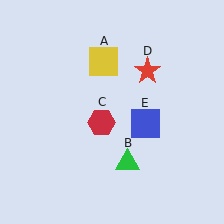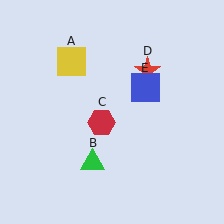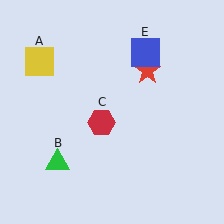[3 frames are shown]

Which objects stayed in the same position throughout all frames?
Red hexagon (object C) and red star (object D) remained stationary.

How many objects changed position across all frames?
3 objects changed position: yellow square (object A), green triangle (object B), blue square (object E).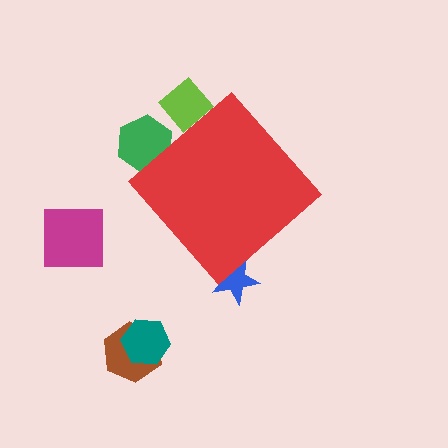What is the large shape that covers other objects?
A red diamond.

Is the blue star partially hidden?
Yes, the blue star is partially hidden behind the red diamond.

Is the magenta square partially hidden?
No, the magenta square is fully visible.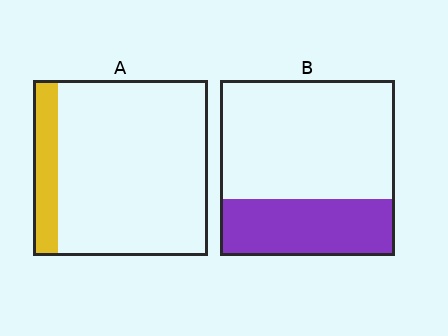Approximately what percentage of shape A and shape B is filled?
A is approximately 15% and B is approximately 30%.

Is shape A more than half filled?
No.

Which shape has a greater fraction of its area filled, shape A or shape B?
Shape B.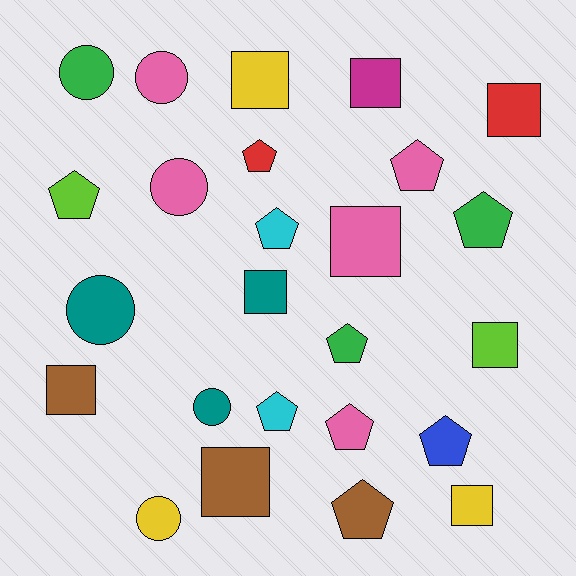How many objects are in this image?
There are 25 objects.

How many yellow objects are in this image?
There are 3 yellow objects.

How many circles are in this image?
There are 6 circles.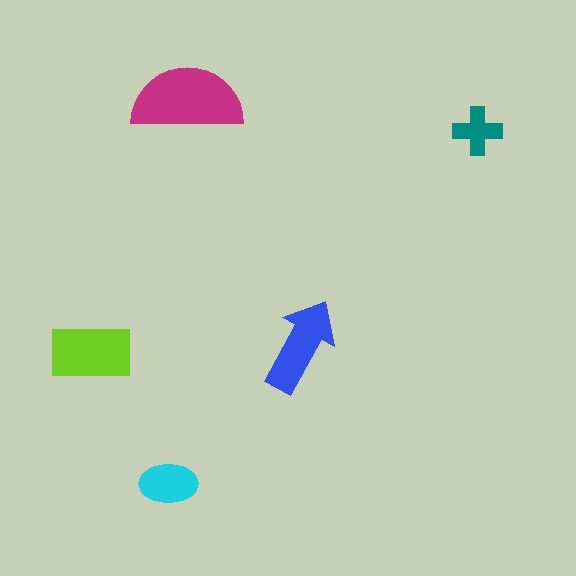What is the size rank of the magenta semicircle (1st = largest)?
1st.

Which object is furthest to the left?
The lime rectangle is leftmost.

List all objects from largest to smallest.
The magenta semicircle, the lime rectangle, the blue arrow, the cyan ellipse, the teal cross.